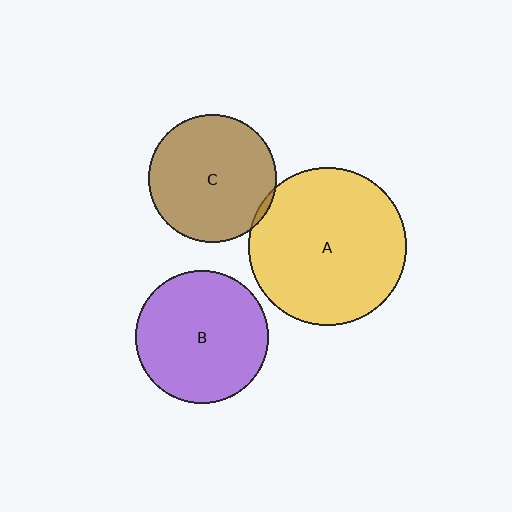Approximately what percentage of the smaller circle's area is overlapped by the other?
Approximately 5%.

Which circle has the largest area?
Circle A (yellow).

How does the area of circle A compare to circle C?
Approximately 1.5 times.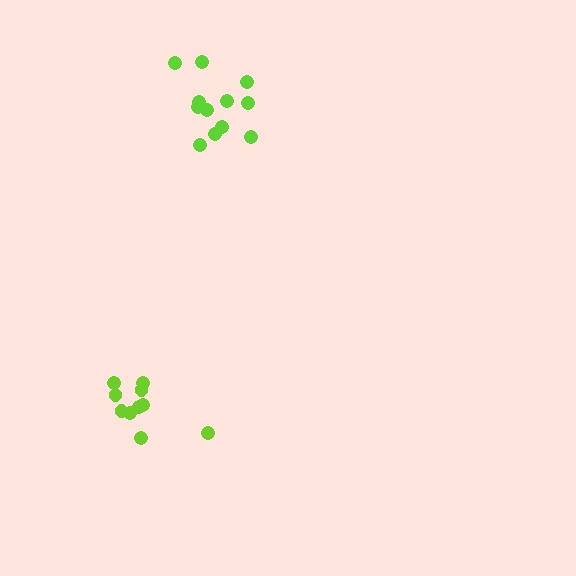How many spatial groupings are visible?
There are 2 spatial groupings.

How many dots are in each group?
Group 1: 12 dots, Group 2: 10 dots (22 total).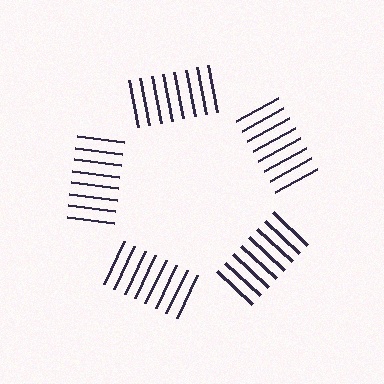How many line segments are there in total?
40 — 8 along each of the 5 edges.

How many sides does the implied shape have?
5 sides — the line-ends trace a pentagon.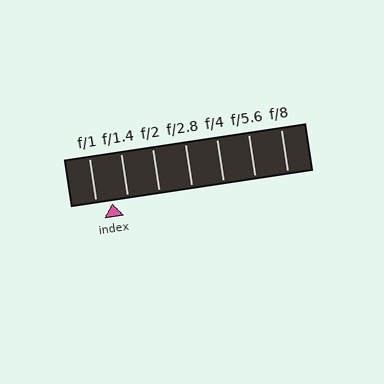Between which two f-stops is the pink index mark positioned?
The index mark is between f/1 and f/1.4.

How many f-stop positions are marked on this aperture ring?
There are 7 f-stop positions marked.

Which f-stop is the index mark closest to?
The index mark is closest to f/1.4.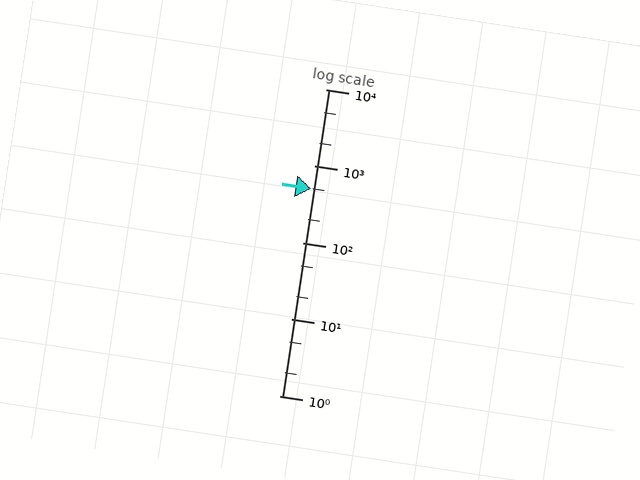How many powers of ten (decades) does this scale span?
The scale spans 4 decades, from 1 to 10000.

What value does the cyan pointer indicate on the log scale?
The pointer indicates approximately 500.